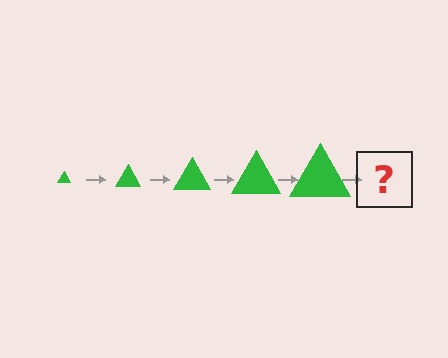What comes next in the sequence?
The next element should be a green triangle, larger than the previous one.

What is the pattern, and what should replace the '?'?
The pattern is that the triangle gets progressively larger each step. The '?' should be a green triangle, larger than the previous one.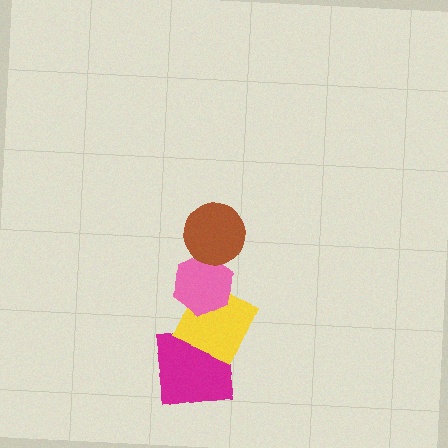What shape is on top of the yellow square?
The pink hexagon is on top of the yellow square.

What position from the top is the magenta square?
The magenta square is 4th from the top.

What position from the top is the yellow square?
The yellow square is 3rd from the top.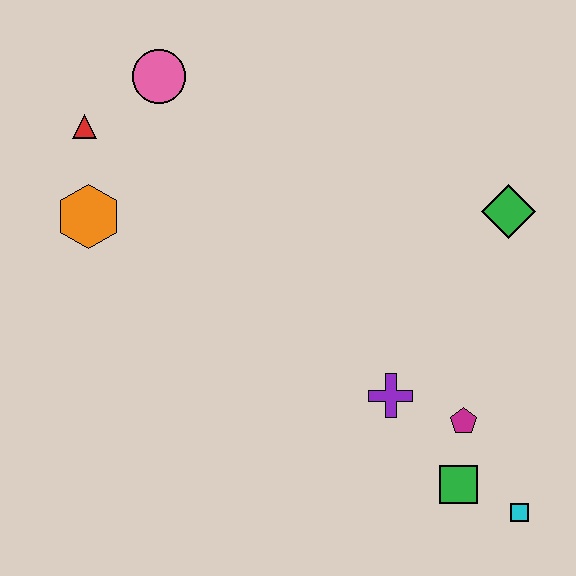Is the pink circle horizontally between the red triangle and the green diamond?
Yes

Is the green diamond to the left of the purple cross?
No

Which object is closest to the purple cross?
The magenta pentagon is closest to the purple cross.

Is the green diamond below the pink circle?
Yes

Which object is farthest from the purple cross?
The red triangle is farthest from the purple cross.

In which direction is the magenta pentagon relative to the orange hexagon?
The magenta pentagon is to the right of the orange hexagon.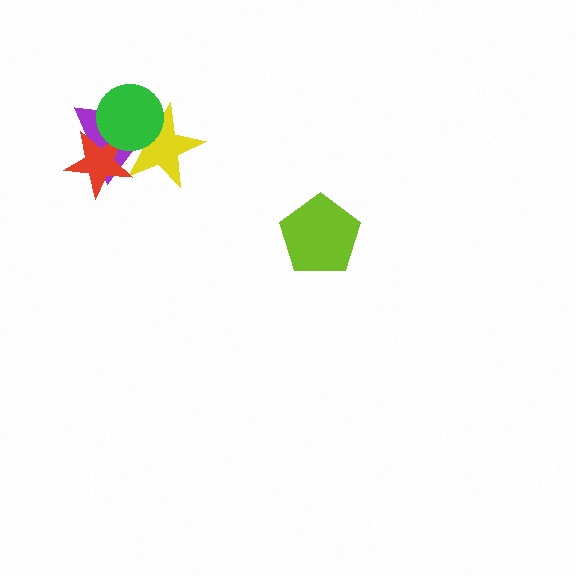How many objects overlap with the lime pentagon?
0 objects overlap with the lime pentagon.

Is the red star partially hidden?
Yes, it is partially covered by another shape.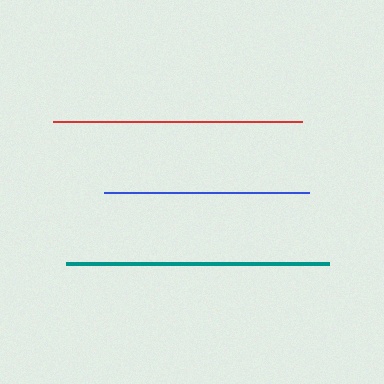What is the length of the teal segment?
The teal segment is approximately 263 pixels long.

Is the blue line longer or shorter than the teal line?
The teal line is longer than the blue line.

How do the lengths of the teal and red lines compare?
The teal and red lines are approximately the same length.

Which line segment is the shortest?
The blue line is the shortest at approximately 205 pixels.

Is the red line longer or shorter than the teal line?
The teal line is longer than the red line.